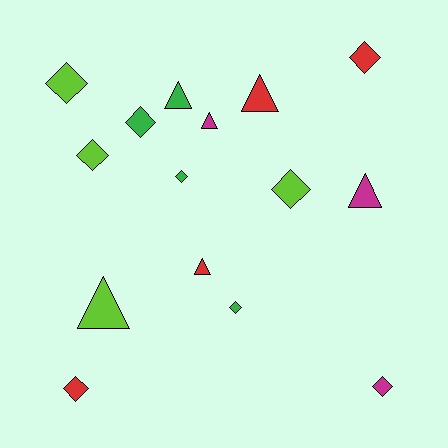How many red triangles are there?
There are 2 red triangles.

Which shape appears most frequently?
Diamond, with 9 objects.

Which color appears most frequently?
Lime, with 4 objects.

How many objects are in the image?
There are 15 objects.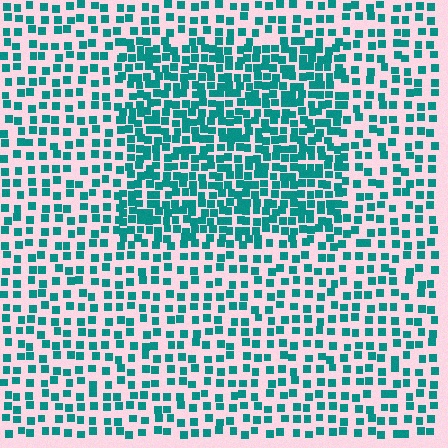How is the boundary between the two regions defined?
The boundary is defined by a change in element density (approximately 1.9x ratio). All elements are the same color, size, and shape.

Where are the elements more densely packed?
The elements are more densely packed inside the rectangle boundary.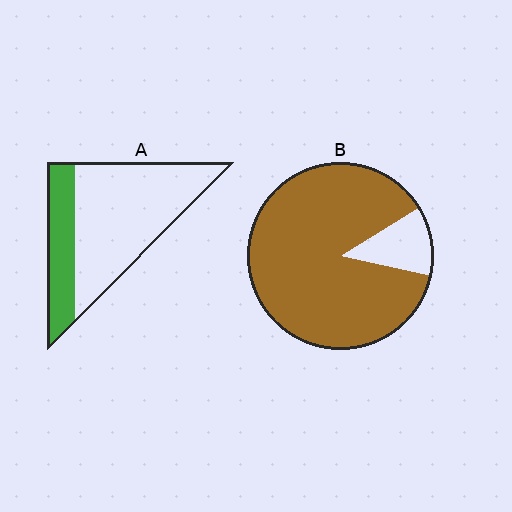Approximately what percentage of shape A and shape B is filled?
A is approximately 30% and B is approximately 90%.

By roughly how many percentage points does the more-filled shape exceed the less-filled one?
By roughly 60 percentage points (B over A).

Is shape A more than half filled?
No.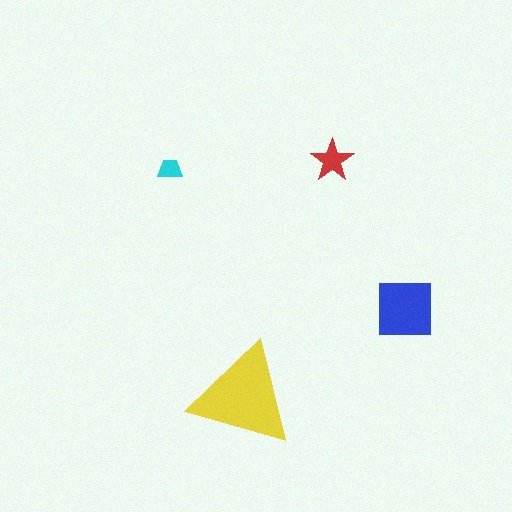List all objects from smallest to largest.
The cyan trapezoid, the red star, the blue square, the yellow triangle.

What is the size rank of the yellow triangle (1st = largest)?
1st.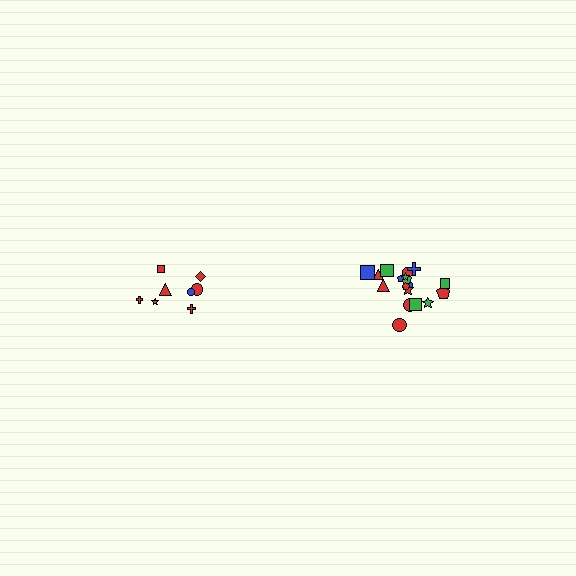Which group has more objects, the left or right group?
The right group.